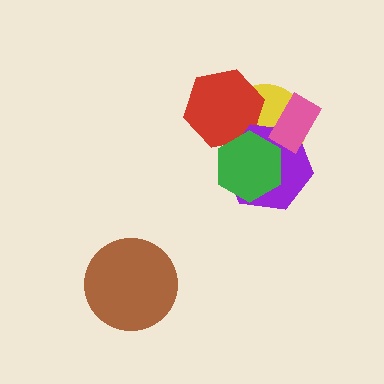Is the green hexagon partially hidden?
No, no other shape covers it.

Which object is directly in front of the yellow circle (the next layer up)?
The red hexagon is directly in front of the yellow circle.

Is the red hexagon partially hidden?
Yes, it is partially covered by another shape.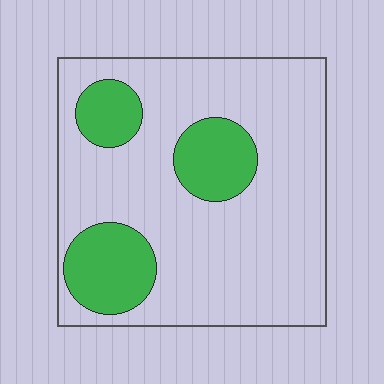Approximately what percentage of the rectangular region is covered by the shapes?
Approximately 20%.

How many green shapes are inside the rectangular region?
3.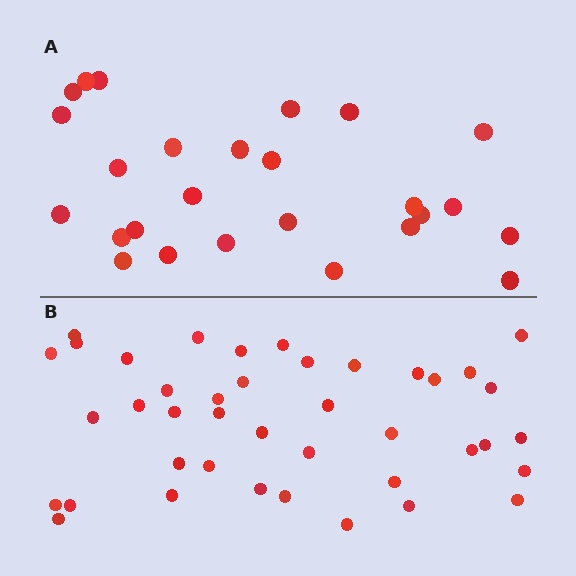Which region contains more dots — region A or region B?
Region B (the bottom region) has more dots.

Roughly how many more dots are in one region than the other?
Region B has approximately 15 more dots than region A.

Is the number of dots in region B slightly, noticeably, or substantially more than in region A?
Region B has substantially more. The ratio is roughly 1.6 to 1.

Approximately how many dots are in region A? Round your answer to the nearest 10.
About 30 dots. (The exact count is 26, which rounds to 30.)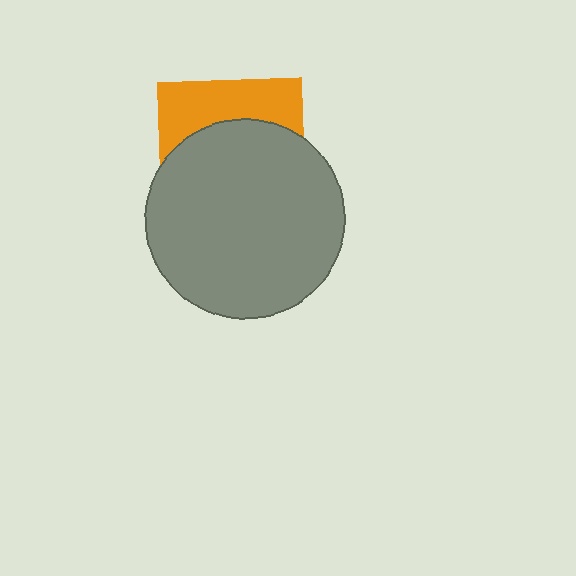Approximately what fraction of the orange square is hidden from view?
Roughly 66% of the orange square is hidden behind the gray circle.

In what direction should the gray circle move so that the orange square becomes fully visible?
The gray circle should move down. That is the shortest direction to clear the overlap and leave the orange square fully visible.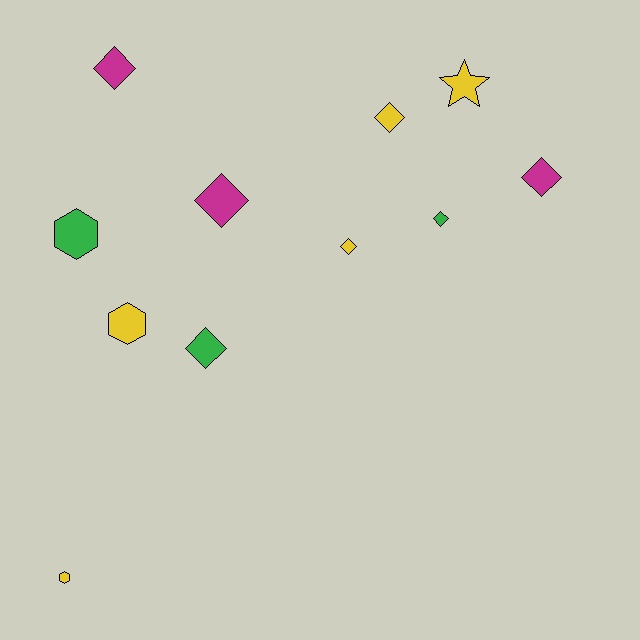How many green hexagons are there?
There is 1 green hexagon.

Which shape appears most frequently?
Diamond, with 7 objects.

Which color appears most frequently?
Yellow, with 5 objects.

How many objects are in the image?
There are 11 objects.